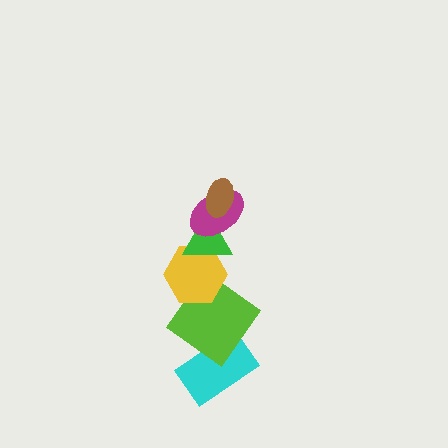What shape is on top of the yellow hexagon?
The green triangle is on top of the yellow hexagon.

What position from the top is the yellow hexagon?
The yellow hexagon is 4th from the top.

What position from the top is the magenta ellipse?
The magenta ellipse is 2nd from the top.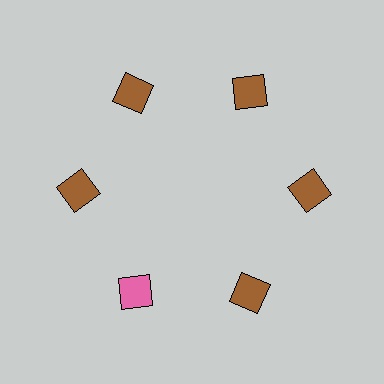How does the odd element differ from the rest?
It has a different color: pink instead of brown.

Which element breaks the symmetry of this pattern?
The pink diamond at roughly the 7 o'clock position breaks the symmetry. All other shapes are brown diamonds.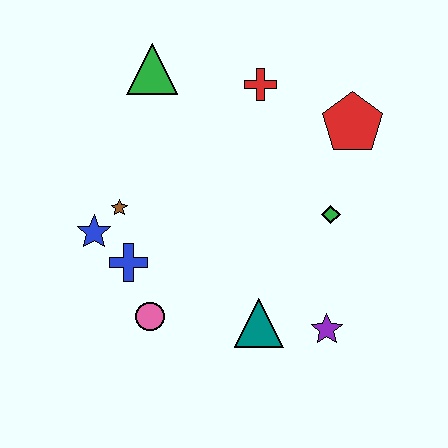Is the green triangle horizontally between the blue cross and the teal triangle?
Yes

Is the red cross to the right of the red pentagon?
No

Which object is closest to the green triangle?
The red cross is closest to the green triangle.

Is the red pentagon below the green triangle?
Yes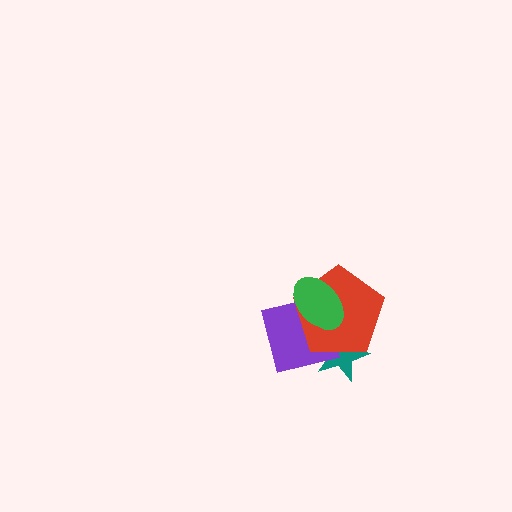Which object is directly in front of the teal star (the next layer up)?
The purple square is directly in front of the teal star.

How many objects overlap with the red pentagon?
3 objects overlap with the red pentagon.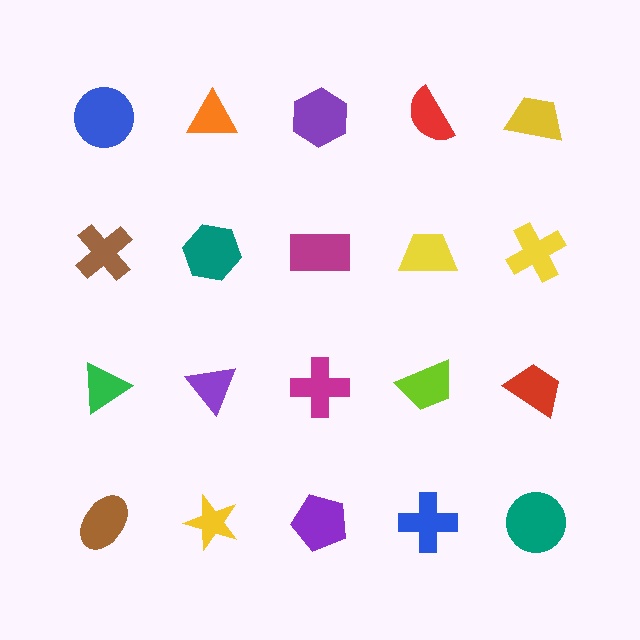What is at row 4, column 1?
A brown ellipse.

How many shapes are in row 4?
5 shapes.